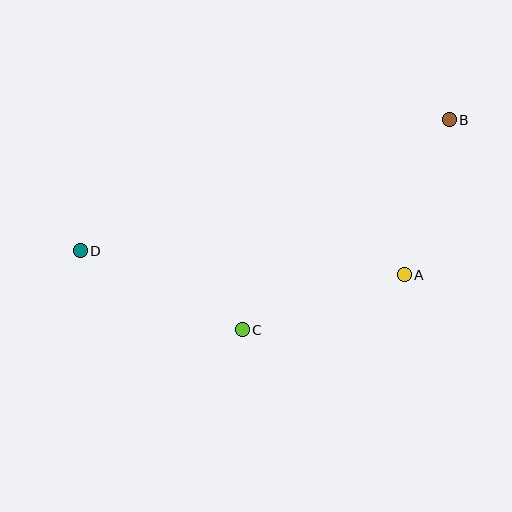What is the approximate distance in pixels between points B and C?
The distance between B and C is approximately 295 pixels.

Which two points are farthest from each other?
Points B and D are farthest from each other.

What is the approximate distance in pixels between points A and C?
The distance between A and C is approximately 172 pixels.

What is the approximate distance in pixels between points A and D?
The distance between A and D is approximately 325 pixels.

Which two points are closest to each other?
Points A and B are closest to each other.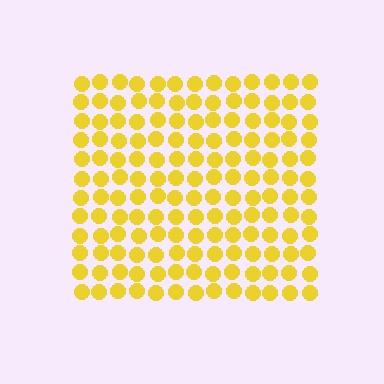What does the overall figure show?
The overall figure shows a square.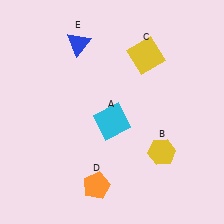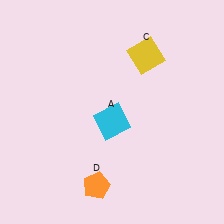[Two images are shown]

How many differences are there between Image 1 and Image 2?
There are 2 differences between the two images.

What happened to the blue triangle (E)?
The blue triangle (E) was removed in Image 2. It was in the top-left area of Image 1.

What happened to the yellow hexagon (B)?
The yellow hexagon (B) was removed in Image 2. It was in the bottom-right area of Image 1.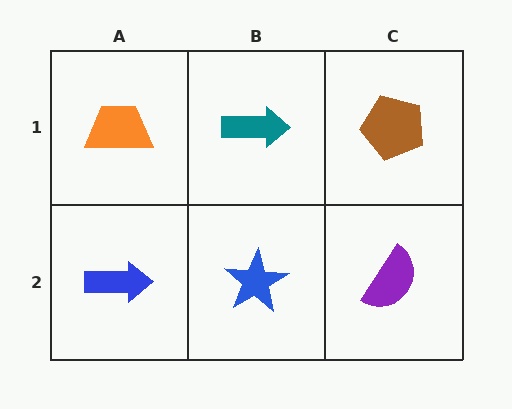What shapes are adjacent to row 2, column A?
An orange trapezoid (row 1, column A), a blue star (row 2, column B).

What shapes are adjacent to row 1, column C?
A purple semicircle (row 2, column C), a teal arrow (row 1, column B).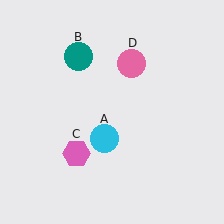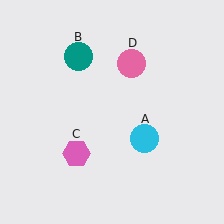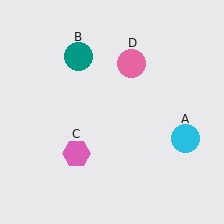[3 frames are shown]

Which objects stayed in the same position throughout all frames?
Teal circle (object B) and pink hexagon (object C) and pink circle (object D) remained stationary.